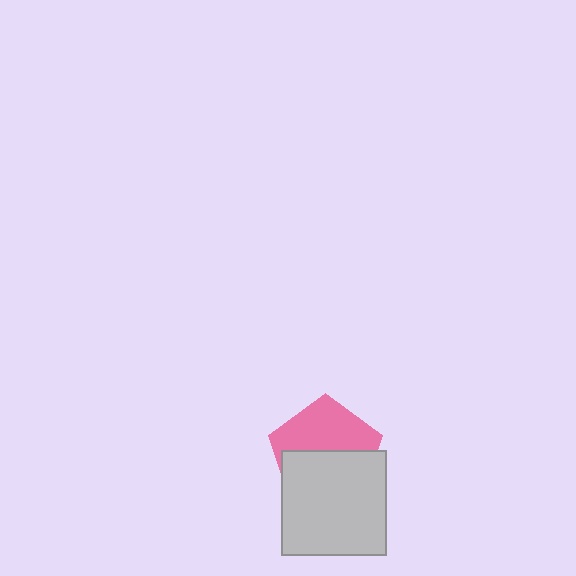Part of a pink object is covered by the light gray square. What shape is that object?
It is a pentagon.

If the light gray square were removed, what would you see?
You would see the complete pink pentagon.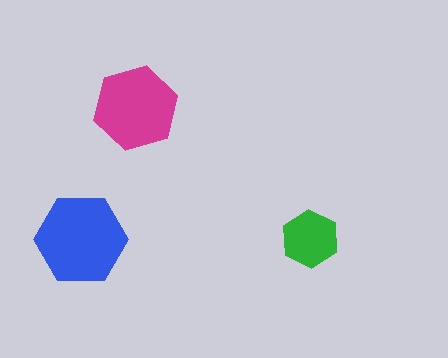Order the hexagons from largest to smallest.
the blue one, the magenta one, the green one.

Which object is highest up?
The magenta hexagon is topmost.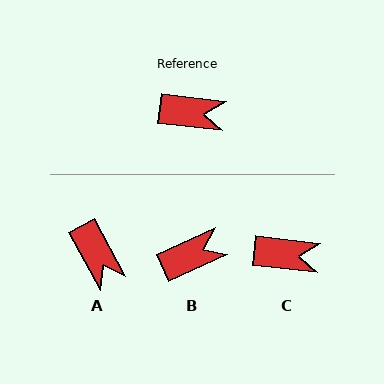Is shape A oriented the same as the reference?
No, it is off by about 55 degrees.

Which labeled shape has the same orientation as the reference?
C.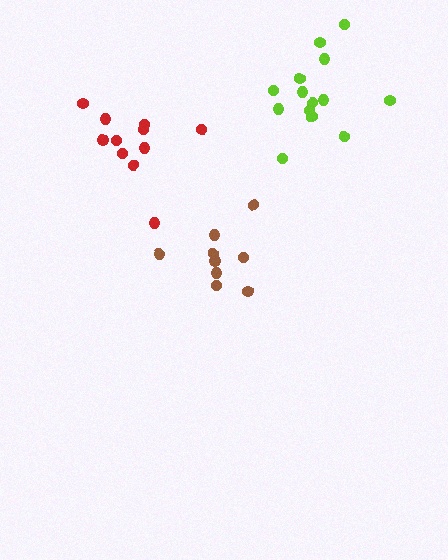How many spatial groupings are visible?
There are 3 spatial groupings.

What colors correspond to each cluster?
The clusters are colored: brown, red, lime.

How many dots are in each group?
Group 1: 9 dots, Group 2: 11 dots, Group 3: 14 dots (34 total).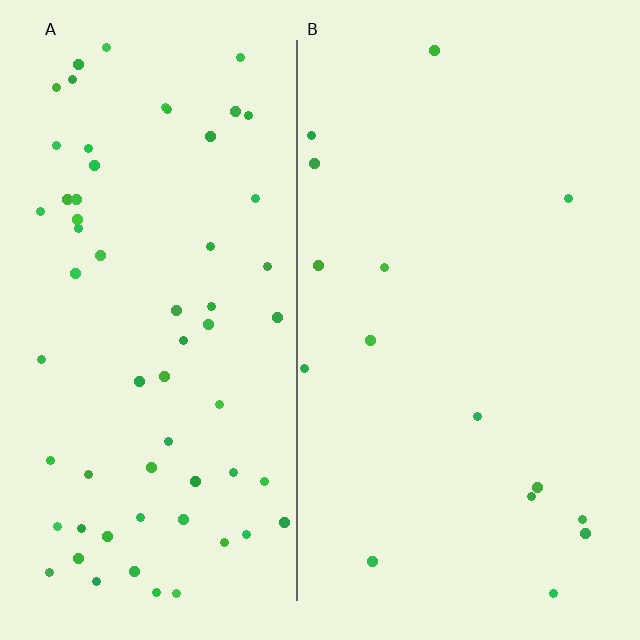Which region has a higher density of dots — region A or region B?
A (the left).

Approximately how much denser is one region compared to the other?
Approximately 4.2× — region A over region B.